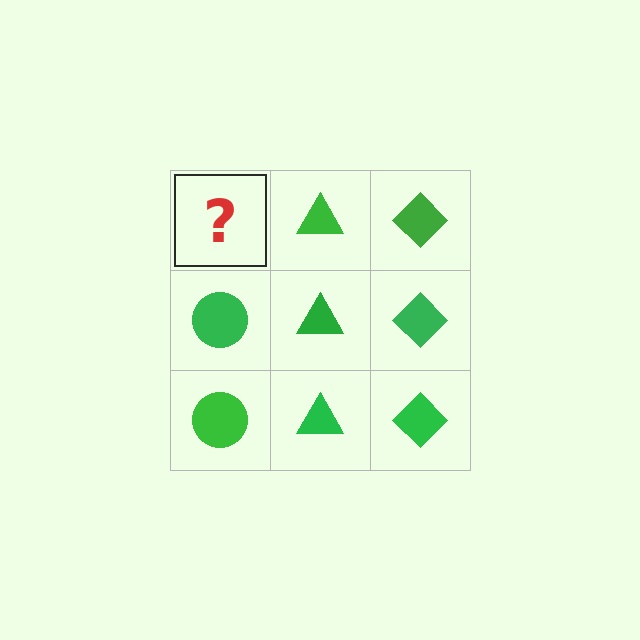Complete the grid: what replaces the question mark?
The question mark should be replaced with a green circle.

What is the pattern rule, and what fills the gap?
The rule is that each column has a consistent shape. The gap should be filled with a green circle.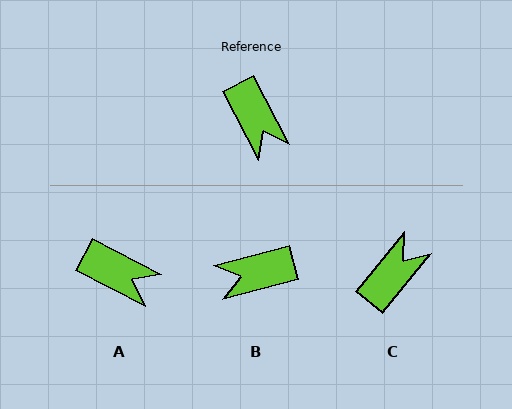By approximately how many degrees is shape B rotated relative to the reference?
Approximately 102 degrees clockwise.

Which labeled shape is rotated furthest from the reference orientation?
C, about 114 degrees away.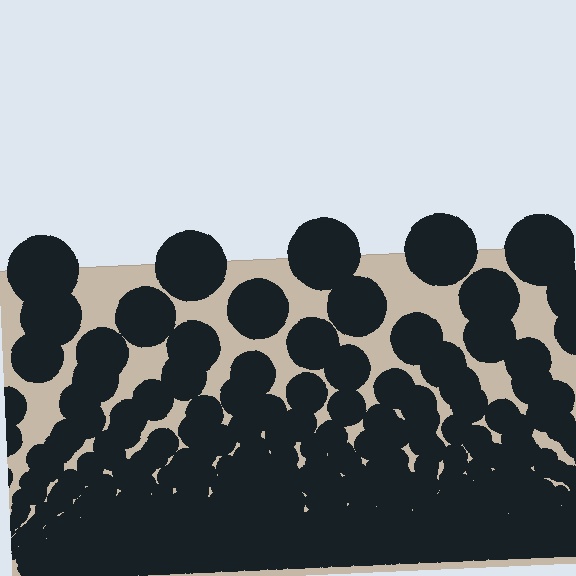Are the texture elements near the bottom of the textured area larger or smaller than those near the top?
Smaller. The gradient is inverted — elements near the bottom are smaller and denser.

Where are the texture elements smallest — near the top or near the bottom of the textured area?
Near the bottom.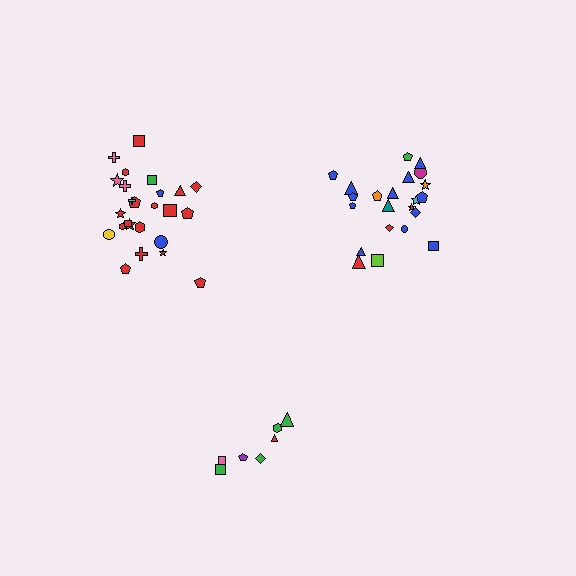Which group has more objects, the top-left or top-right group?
The top-left group.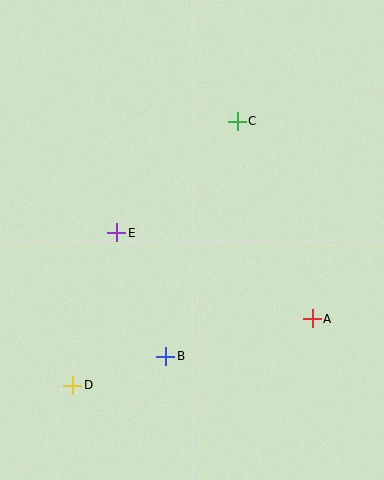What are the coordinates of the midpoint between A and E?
The midpoint between A and E is at (215, 276).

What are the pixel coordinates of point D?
Point D is at (73, 385).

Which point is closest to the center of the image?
Point E at (117, 233) is closest to the center.